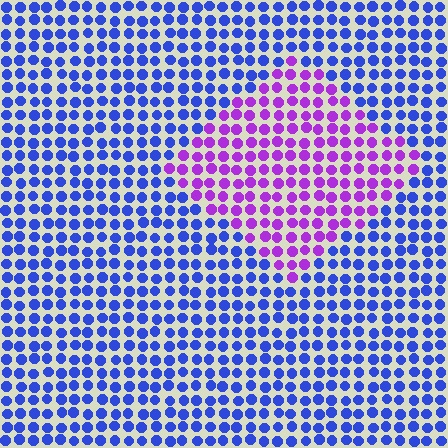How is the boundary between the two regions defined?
The boundary is defined purely by a slight shift in hue (about 54 degrees). Spacing, size, and orientation are identical on both sides.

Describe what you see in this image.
The image is filled with small blue elements in a uniform arrangement. A diamond-shaped region is visible where the elements are tinted to a slightly different hue, forming a subtle color boundary.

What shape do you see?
I see a diamond.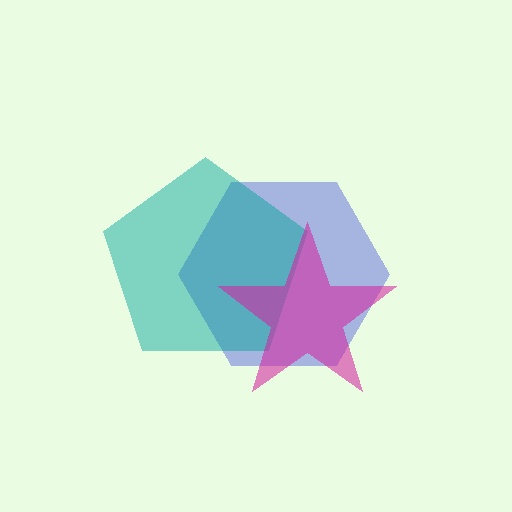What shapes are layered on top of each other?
The layered shapes are: a blue hexagon, a teal pentagon, a magenta star.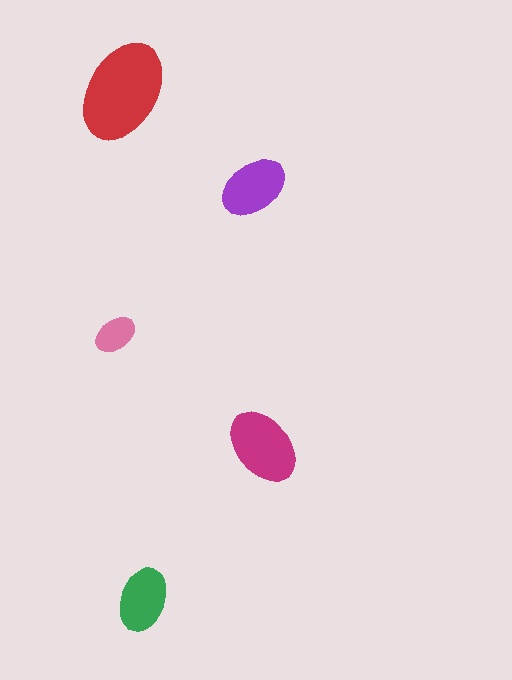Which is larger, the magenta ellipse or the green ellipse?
The magenta one.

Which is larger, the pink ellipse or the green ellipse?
The green one.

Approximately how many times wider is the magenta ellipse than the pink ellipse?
About 2 times wider.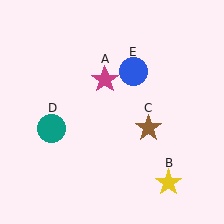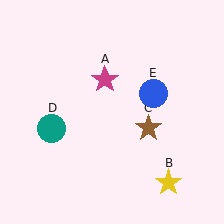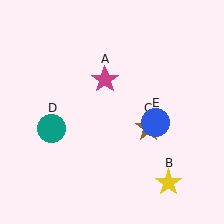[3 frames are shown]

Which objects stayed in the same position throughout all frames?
Magenta star (object A) and yellow star (object B) and brown star (object C) and teal circle (object D) remained stationary.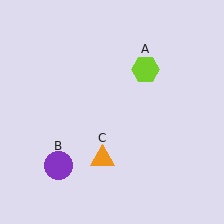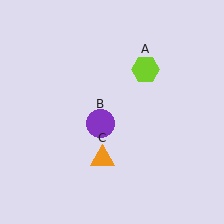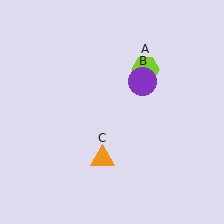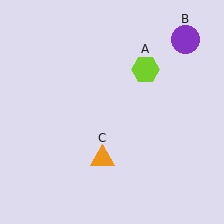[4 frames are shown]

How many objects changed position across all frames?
1 object changed position: purple circle (object B).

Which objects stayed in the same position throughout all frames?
Lime hexagon (object A) and orange triangle (object C) remained stationary.